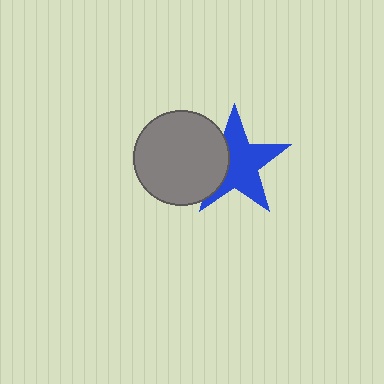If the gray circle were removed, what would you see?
You would see the complete blue star.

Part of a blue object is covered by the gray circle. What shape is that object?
It is a star.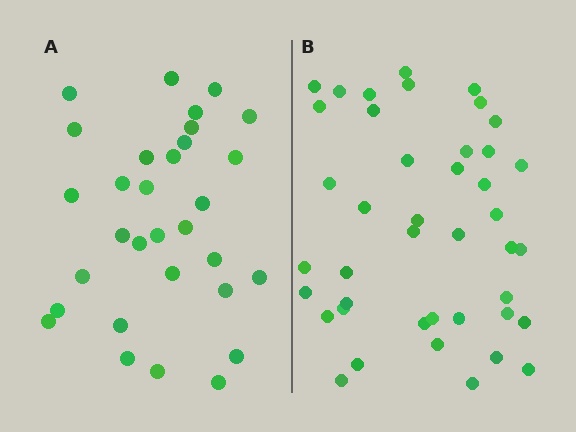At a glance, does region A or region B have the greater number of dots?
Region B (the right region) has more dots.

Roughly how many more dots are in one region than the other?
Region B has roughly 12 or so more dots than region A.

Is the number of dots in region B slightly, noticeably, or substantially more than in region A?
Region B has noticeably more, but not dramatically so. The ratio is roughly 1.4 to 1.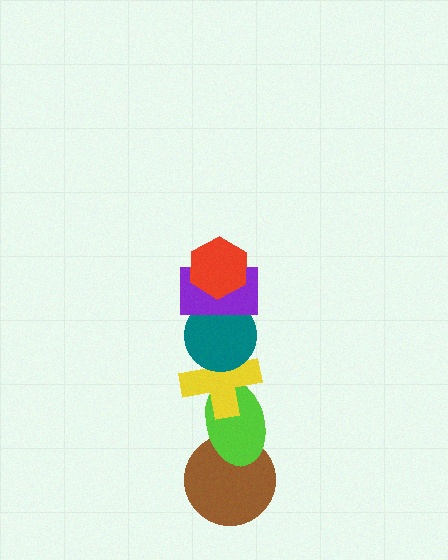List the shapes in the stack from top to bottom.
From top to bottom: the red hexagon, the purple rectangle, the teal circle, the yellow cross, the lime ellipse, the brown circle.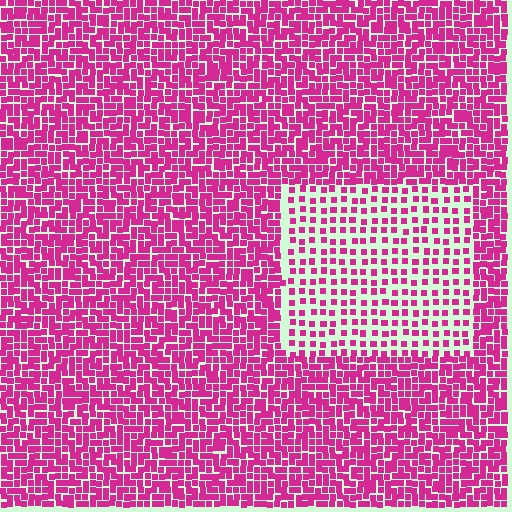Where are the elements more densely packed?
The elements are more densely packed outside the rectangle boundary.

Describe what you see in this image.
The image contains small magenta elements arranged at two different densities. A rectangle-shaped region is visible where the elements are less densely packed than the surrounding area.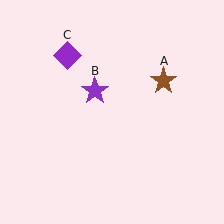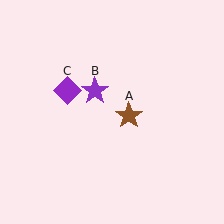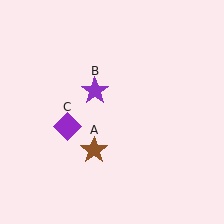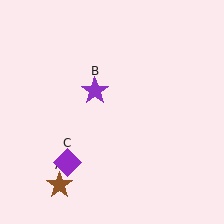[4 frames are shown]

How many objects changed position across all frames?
2 objects changed position: brown star (object A), purple diamond (object C).